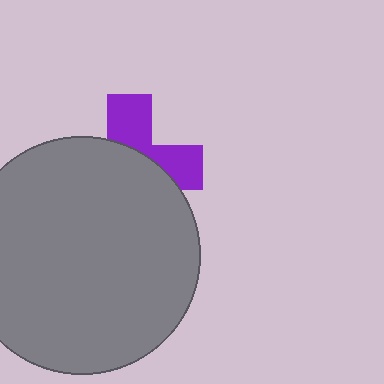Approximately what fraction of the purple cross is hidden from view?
Roughly 63% of the purple cross is hidden behind the gray circle.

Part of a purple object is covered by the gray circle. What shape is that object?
It is a cross.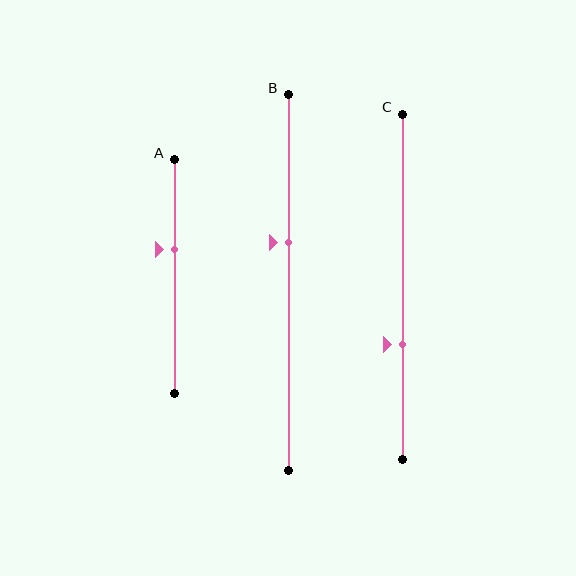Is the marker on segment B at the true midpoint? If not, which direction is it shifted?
No, the marker on segment B is shifted upward by about 11% of the segment length.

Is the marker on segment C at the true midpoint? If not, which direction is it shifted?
No, the marker on segment C is shifted downward by about 17% of the segment length.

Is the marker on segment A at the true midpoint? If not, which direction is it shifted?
No, the marker on segment A is shifted upward by about 11% of the segment length.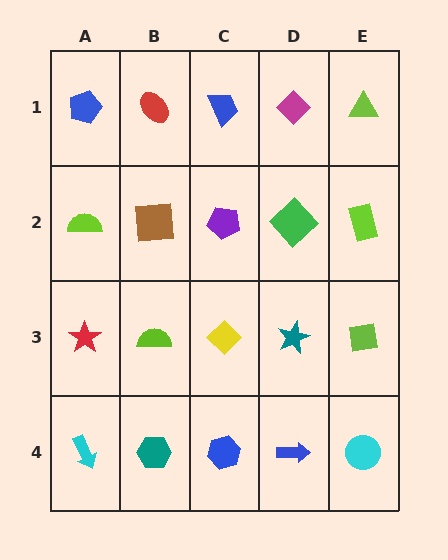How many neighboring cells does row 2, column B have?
4.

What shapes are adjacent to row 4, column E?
A lime square (row 3, column E), a blue arrow (row 4, column D).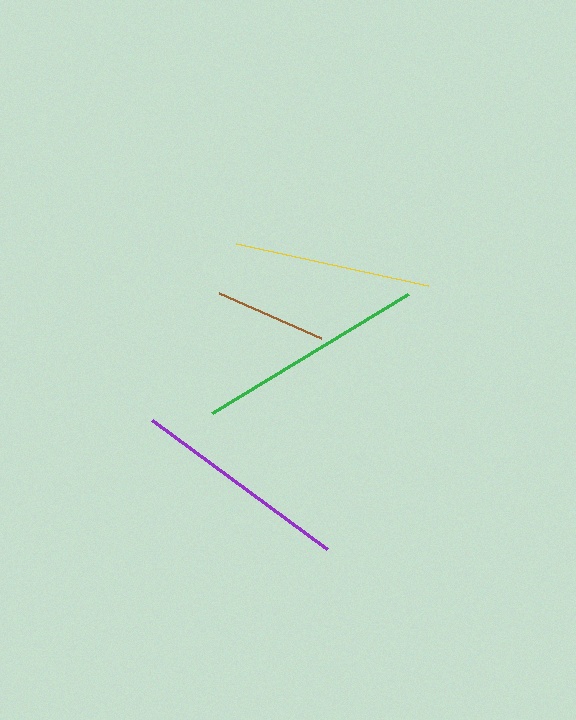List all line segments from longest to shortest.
From longest to shortest: green, purple, yellow, brown.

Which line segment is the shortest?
The brown line is the shortest at approximately 112 pixels.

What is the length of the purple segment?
The purple segment is approximately 218 pixels long.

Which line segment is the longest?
The green line is the longest at approximately 229 pixels.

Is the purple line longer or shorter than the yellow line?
The purple line is longer than the yellow line.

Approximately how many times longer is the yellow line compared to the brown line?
The yellow line is approximately 1.8 times the length of the brown line.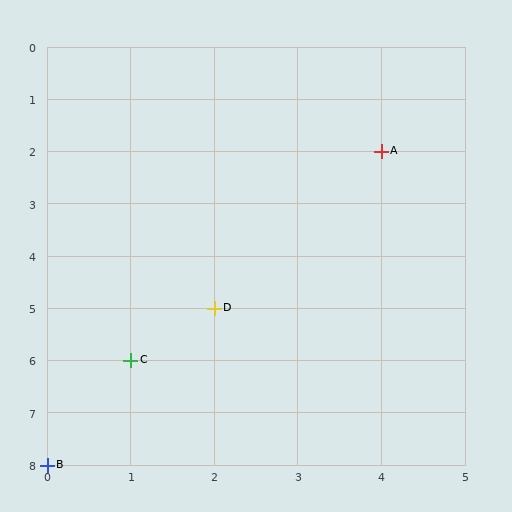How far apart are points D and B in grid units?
Points D and B are 2 columns and 3 rows apart (about 3.6 grid units diagonally).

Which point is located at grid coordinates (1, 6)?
Point C is at (1, 6).